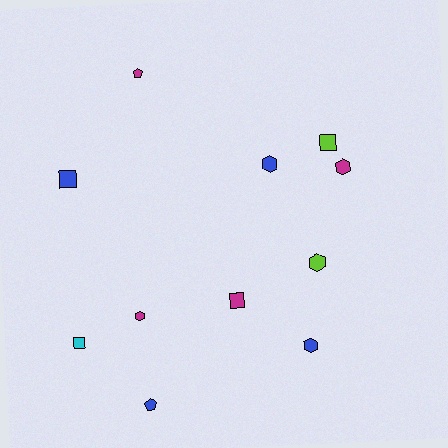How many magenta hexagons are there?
There are 2 magenta hexagons.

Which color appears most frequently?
Magenta, with 4 objects.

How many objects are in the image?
There are 11 objects.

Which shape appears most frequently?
Hexagon, with 5 objects.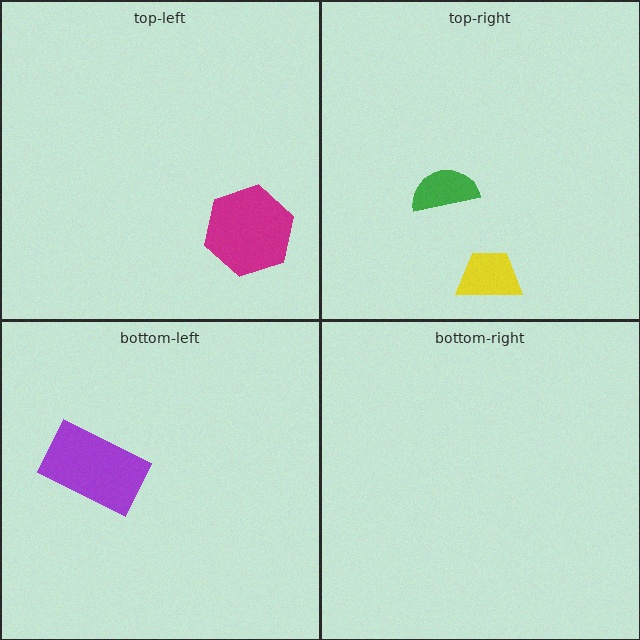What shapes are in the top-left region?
The magenta hexagon.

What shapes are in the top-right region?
The green semicircle, the yellow trapezoid.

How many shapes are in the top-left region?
1.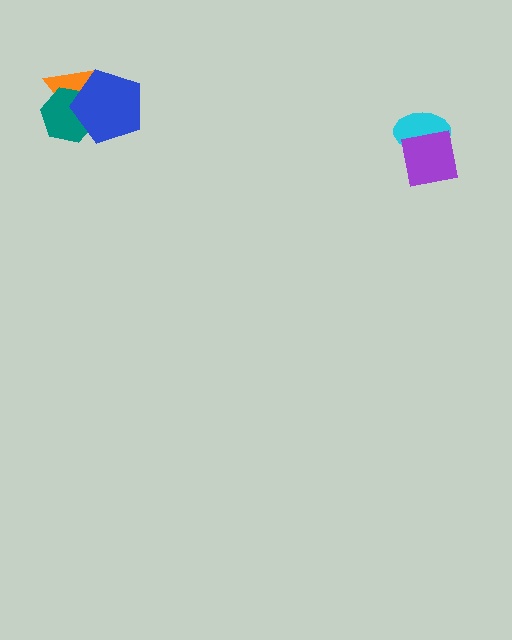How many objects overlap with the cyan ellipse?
1 object overlaps with the cyan ellipse.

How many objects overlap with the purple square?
1 object overlaps with the purple square.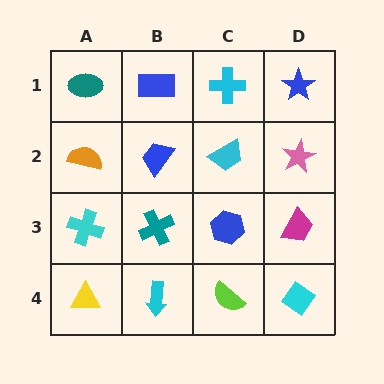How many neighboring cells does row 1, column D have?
2.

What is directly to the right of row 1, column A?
A blue rectangle.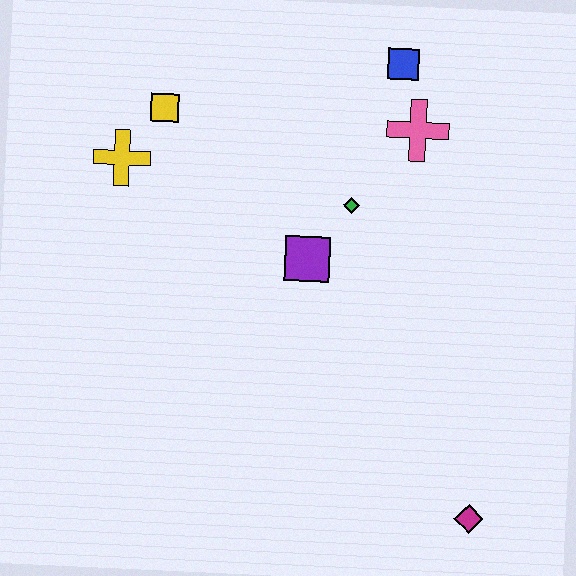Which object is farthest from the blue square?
The magenta diamond is farthest from the blue square.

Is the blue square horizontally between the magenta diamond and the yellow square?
Yes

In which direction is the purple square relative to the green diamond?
The purple square is below the green diamond.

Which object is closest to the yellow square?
The yellow cross is closest to the yellow square.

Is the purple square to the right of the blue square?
No